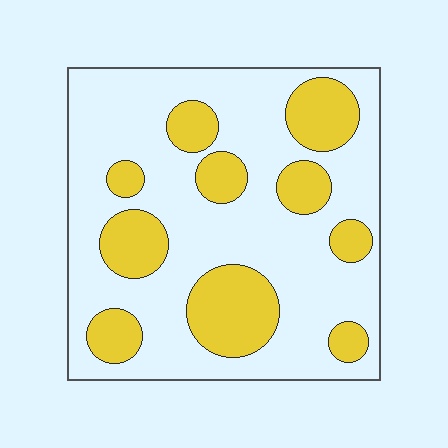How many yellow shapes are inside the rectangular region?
10.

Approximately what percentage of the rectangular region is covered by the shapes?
Approximately 30%.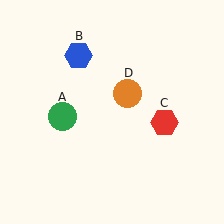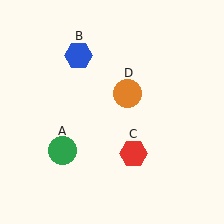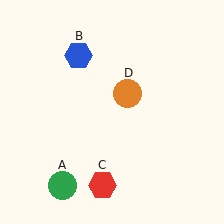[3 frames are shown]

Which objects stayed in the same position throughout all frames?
Blue hexagon (object B) and orange circle (object D) remained stationary.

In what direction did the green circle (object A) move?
The green circle (object A) moved down.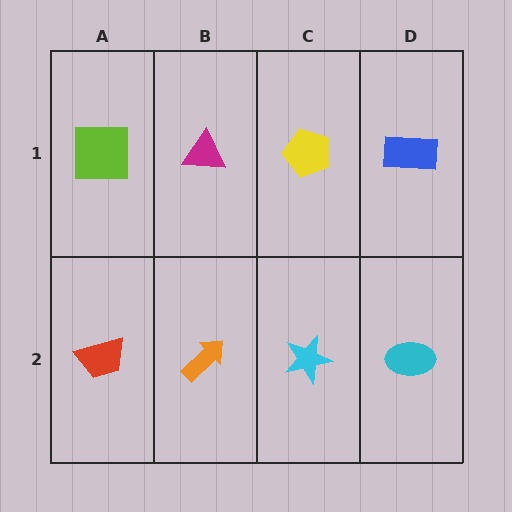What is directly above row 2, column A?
A lime square.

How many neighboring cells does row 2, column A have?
2.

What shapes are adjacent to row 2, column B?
A magenta triangle (row 1, column B), a red trapezoid (row 2, column A), a cyan star (row 2, column C).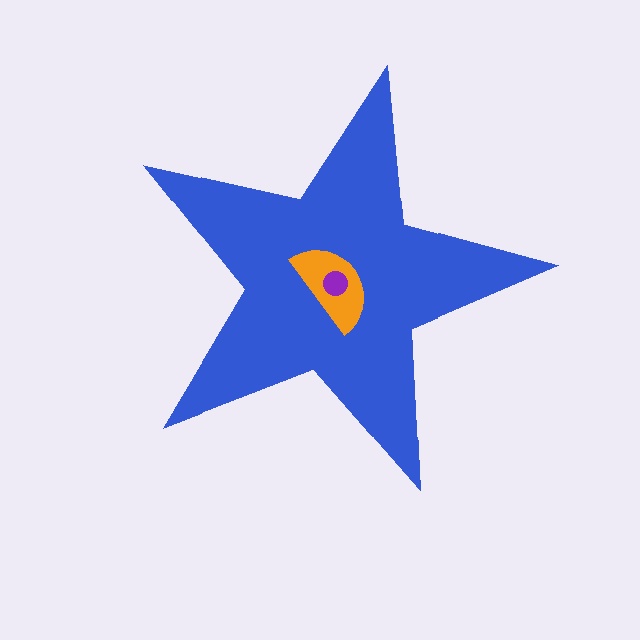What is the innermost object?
The purple circle.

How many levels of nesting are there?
3.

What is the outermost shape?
The blue star.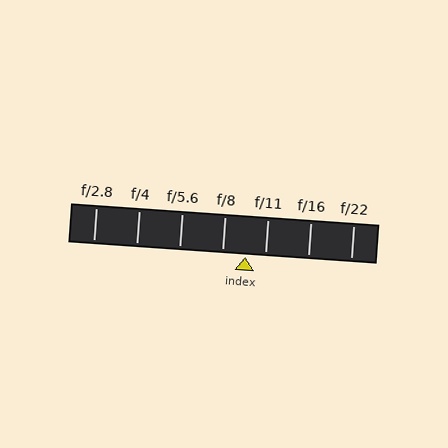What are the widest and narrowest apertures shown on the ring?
The widest aperture shown is f/2.8 and the narrowest is f/22.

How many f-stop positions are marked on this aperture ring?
There are 7 f-stop positions marked.